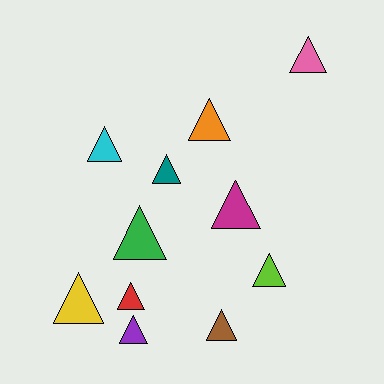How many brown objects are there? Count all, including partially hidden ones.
There is 1 brown object.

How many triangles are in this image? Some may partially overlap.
There are 11 triangles.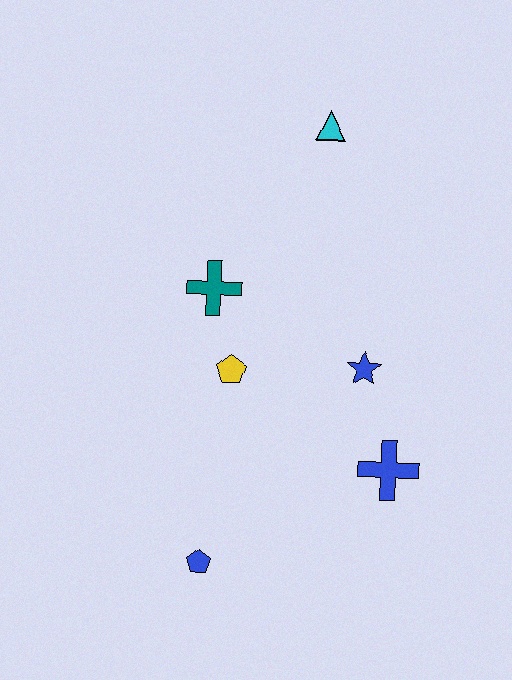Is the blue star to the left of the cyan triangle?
No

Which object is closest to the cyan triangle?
The teal cross is closest to the cyan triangle.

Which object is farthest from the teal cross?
The blue pentagon is farthest from the teal cross.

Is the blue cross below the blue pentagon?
No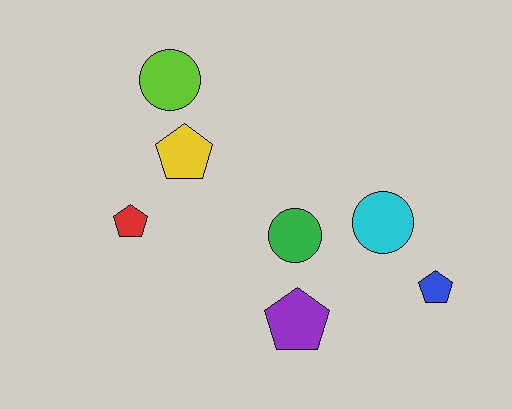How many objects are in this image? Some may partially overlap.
There are 7 objects.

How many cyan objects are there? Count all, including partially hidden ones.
There is 1 cyan object.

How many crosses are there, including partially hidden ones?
There are no crosses.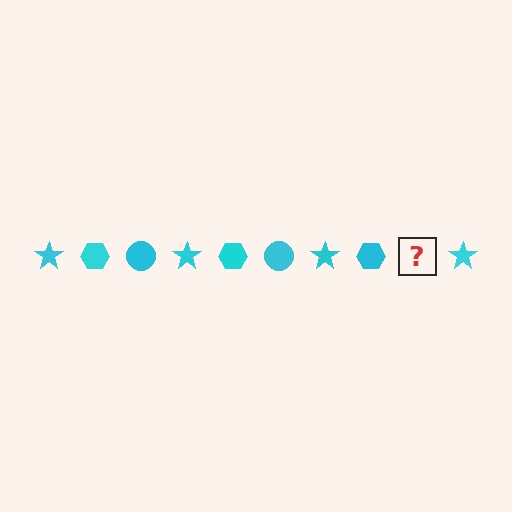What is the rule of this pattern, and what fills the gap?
The rule is that the pattern cycles through star, hexagon, circle shapes in cyan. The gap should be filled with a cyan circle.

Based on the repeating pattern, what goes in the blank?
The blank should be a cyan circle.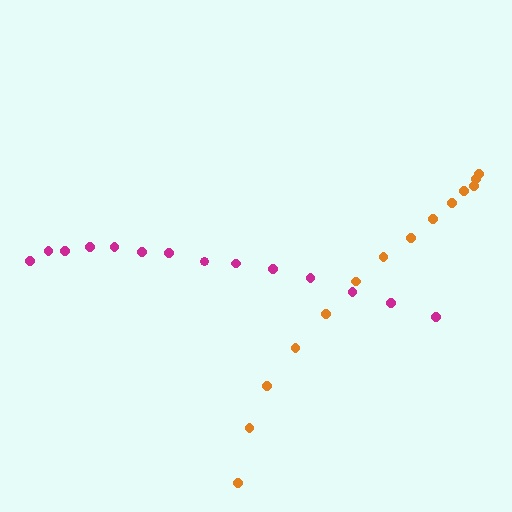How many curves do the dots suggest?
There are 2 distinct paths.